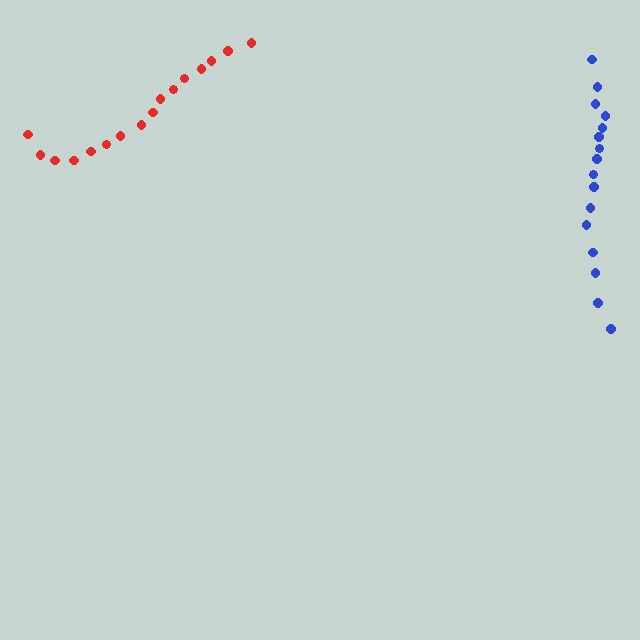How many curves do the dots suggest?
There are 2 distinct paths.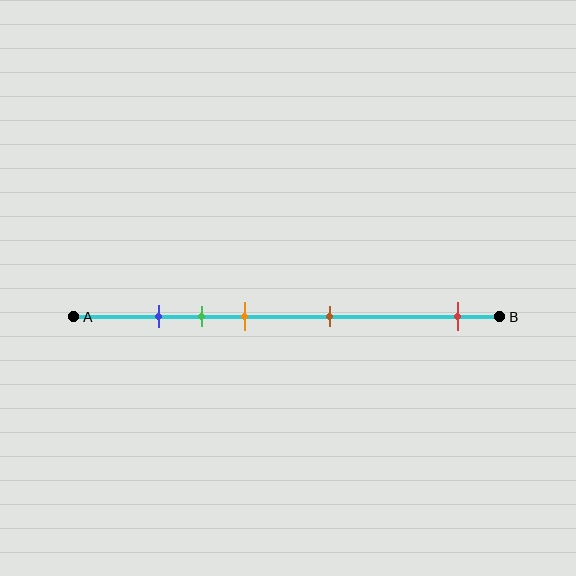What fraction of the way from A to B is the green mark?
The green mark is approximately 30% (0.3) of the way from A to B.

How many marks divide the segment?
There are 5 marks dividing the segment.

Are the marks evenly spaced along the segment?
No, the marks are not evenly spaced.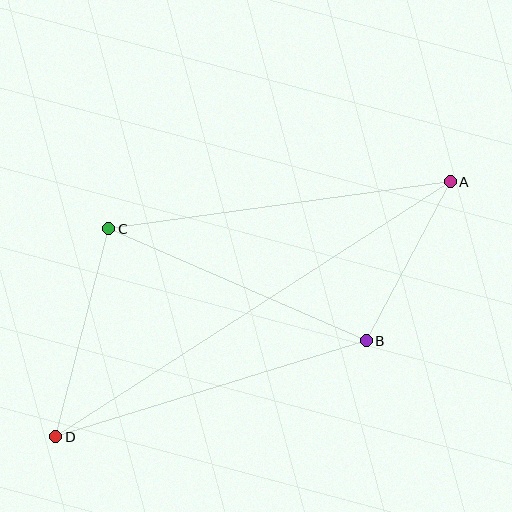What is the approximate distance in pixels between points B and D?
The distance between B and D is approximately 325 pixels.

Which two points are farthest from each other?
Points A and D are farthest from each other.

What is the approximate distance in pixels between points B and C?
The distance between B and C is approximately 281 pixels.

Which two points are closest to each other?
Points A and B are closest to each other.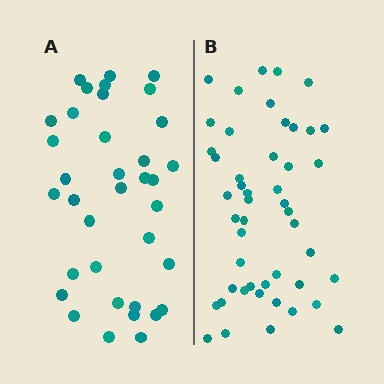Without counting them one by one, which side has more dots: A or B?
Region B (the right region) has more dots.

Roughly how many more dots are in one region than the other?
Region B has roughly 12 or so more dots than region A.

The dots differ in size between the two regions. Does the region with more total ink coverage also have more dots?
No. Region A has more total ink coverage because its dots are larger, but region B actually contains more individual dots. Total area can be misleading — the number of items is what matters here.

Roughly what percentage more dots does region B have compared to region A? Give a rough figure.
About 35% more.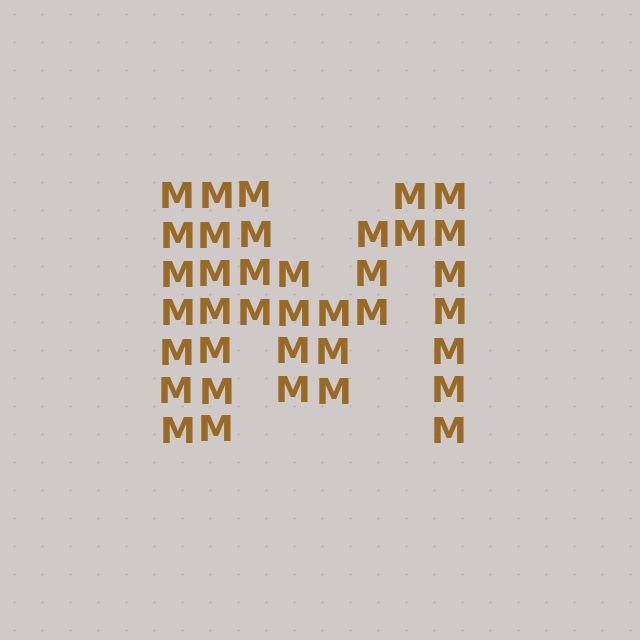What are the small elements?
The small elements are letter M's.